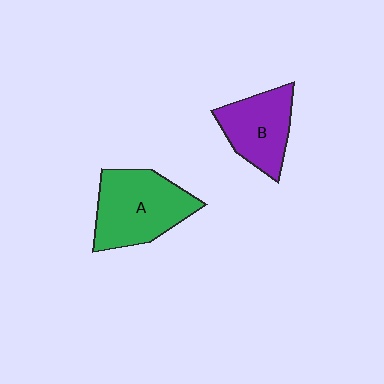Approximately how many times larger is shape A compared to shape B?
Approximately 1.3 times.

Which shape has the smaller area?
Shape B (purple).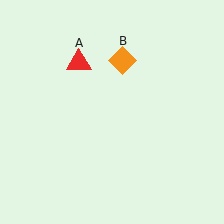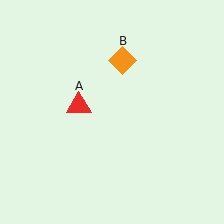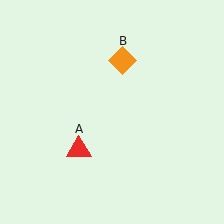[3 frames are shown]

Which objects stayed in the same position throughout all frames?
Orange diamond (object B) remained stationary.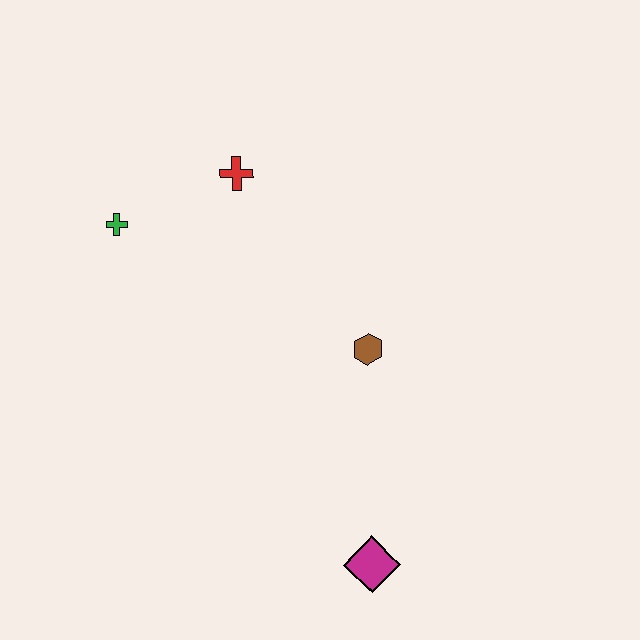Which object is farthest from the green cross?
The magenta diamond is farthest from the green cross.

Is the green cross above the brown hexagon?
Yes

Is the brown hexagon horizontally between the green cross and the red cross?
No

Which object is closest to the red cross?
The green cross is closest to the red cross.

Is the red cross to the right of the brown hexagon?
No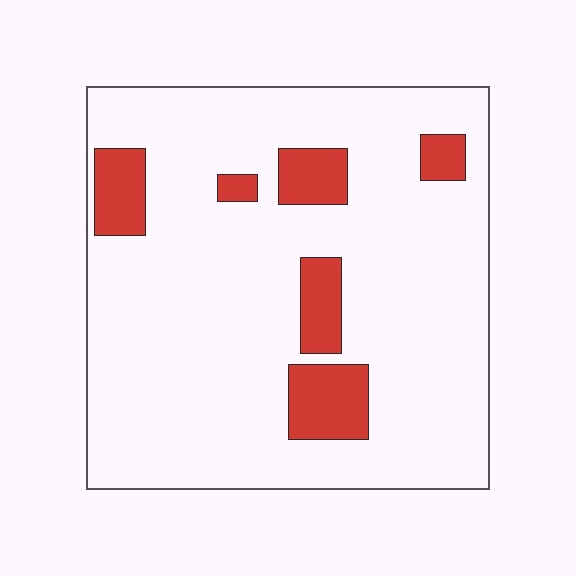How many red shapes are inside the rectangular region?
6.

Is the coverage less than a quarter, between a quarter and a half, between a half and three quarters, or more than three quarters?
Less than a quarter.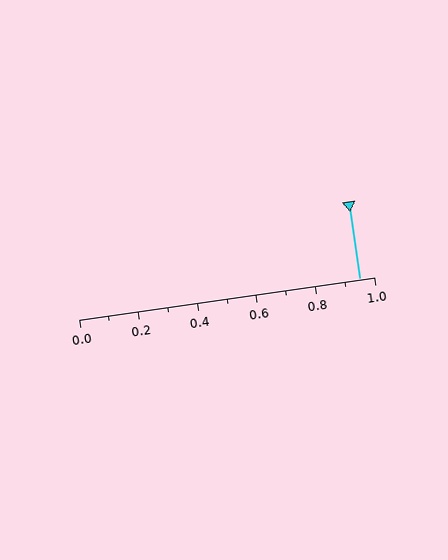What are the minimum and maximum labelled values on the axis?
The axis runs from 0.0 to 1.0.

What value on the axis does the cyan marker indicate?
The marker indicates approximately 0.95.